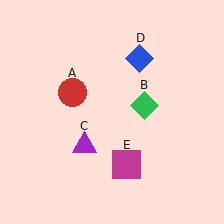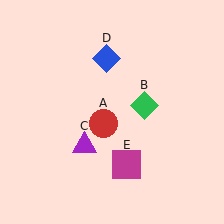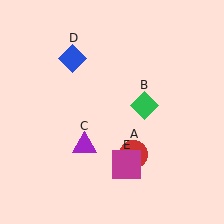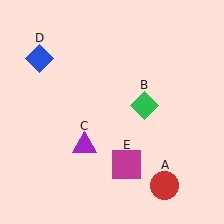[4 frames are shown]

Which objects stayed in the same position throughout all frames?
Green diamond (object B) and purple triangle (object C) and magenta square (object E) remained stationary.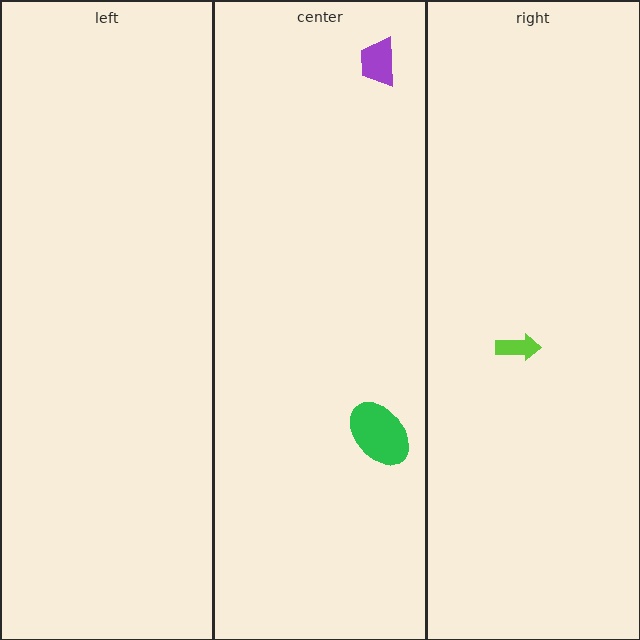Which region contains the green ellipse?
The center region.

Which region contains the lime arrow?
The right region.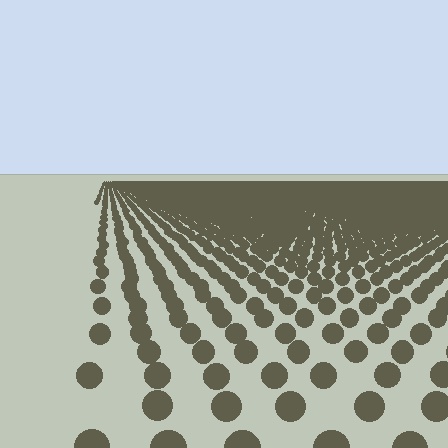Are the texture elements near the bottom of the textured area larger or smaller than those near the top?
Larger. Near the bottom, elements are closer to the viewer and appear at a bigger on-screen size.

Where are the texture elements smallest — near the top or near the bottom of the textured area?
Near the top.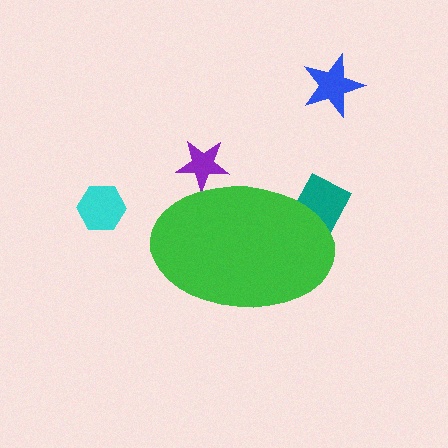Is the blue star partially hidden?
No, the blue star is fully visible.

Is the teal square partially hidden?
Yes, the teal square is partially hidden behind the green ellipse.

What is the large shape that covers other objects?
A green ellipse.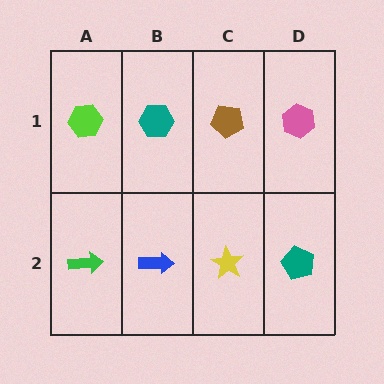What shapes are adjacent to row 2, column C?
A brown pentagon (row 1, column C), a blue arrow (row 2, column B), a teal pentagon (row 2, column D).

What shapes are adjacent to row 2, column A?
A lime hexagon (row 1, column A), a blue arrow (row 2, column B).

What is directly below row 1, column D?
A teal pentagon.